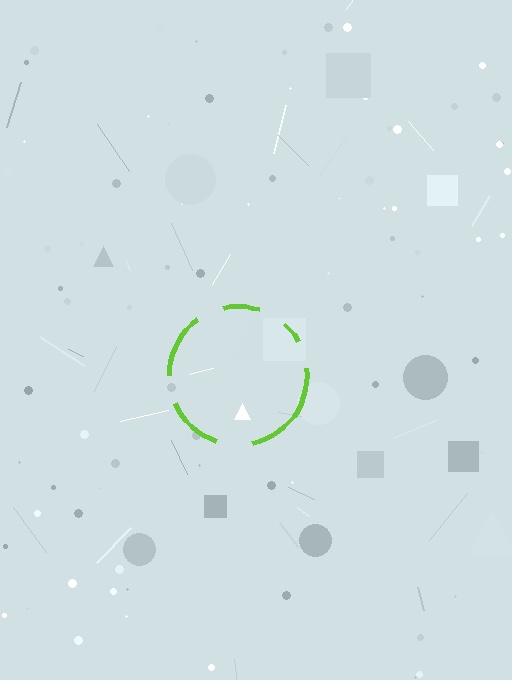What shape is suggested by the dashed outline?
The dashed outline suggests a circle.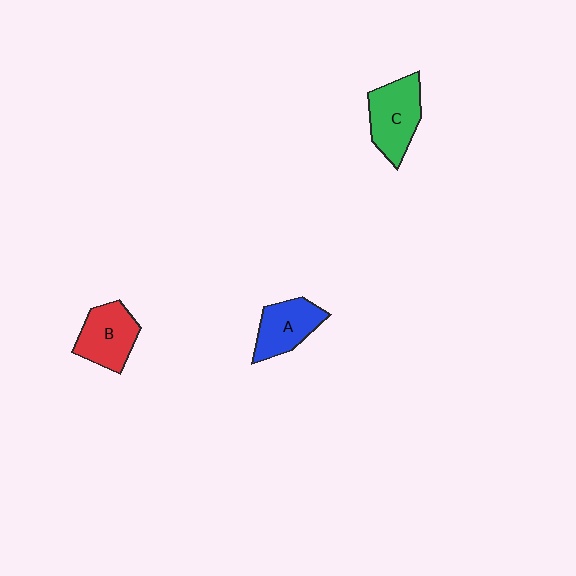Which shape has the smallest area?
Shape A (blue).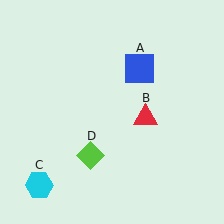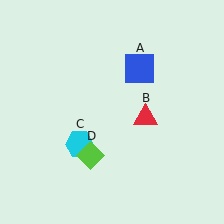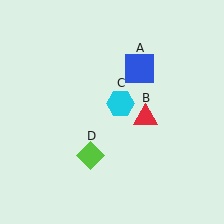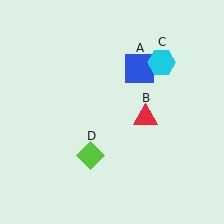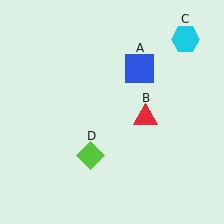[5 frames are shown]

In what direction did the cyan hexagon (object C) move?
The cyan hexagon (object C) moved up and to the right.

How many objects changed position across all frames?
1 object changed position: cyan hexagon (object C).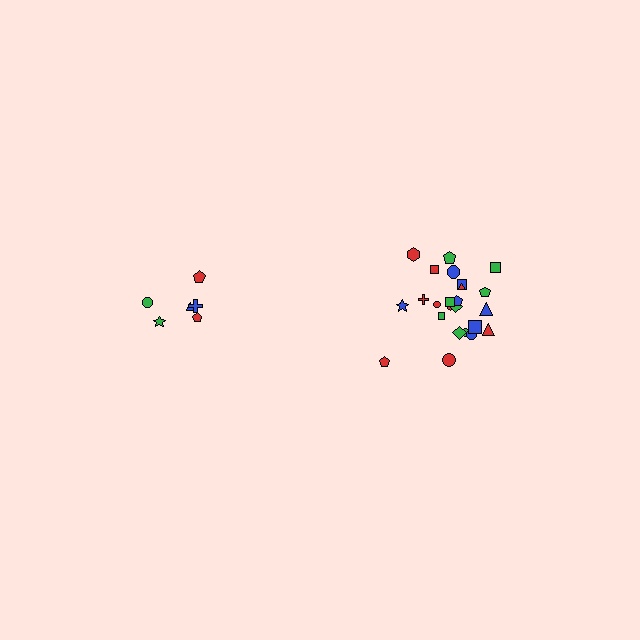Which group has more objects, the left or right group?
The right group.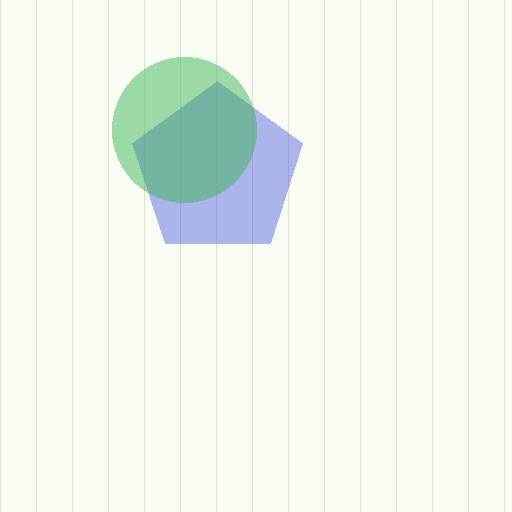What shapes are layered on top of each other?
The layered shapes are: a blue pentagon, a green circle.